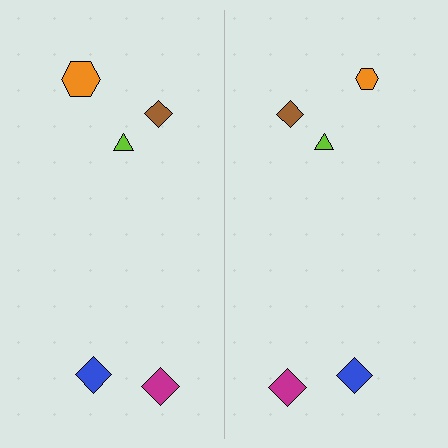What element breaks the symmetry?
The orange hexagon on the right side has a different size than its mirror counterpart.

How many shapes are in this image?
There are 10 shapes in this image.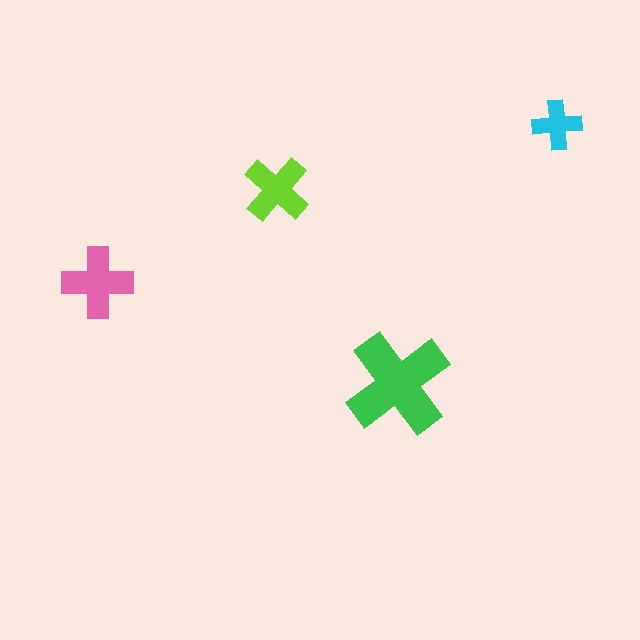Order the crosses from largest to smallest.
the green one, the pink one, the lime one, the cyan one.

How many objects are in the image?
There are 4 objects in the image.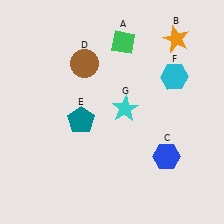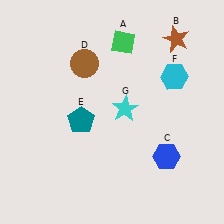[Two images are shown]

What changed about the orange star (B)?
In Image 1, B is orange. In Image 2, it changed to brown.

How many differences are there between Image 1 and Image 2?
There is 1 difference between the two images.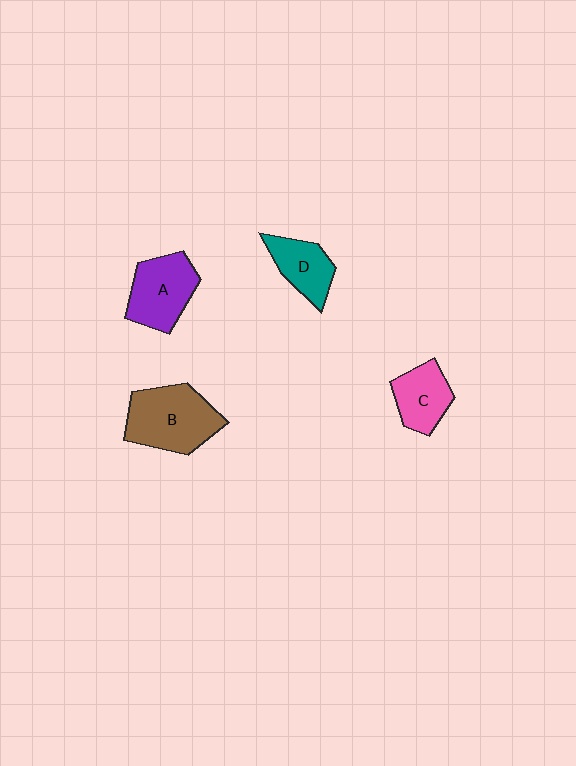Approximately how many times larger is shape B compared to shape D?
Approximately 1.7 times.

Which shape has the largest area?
Shape B (brown).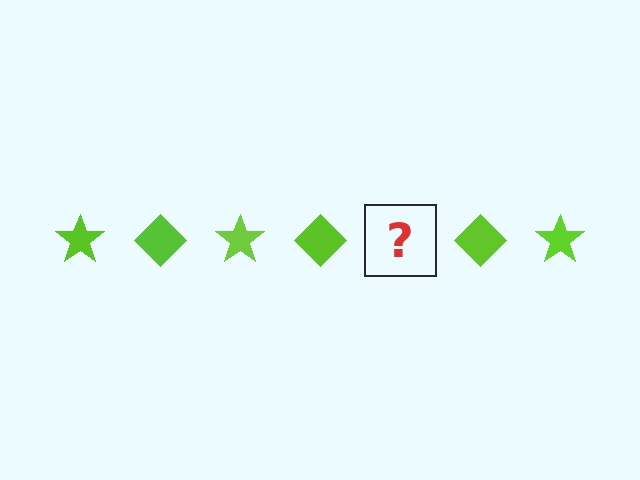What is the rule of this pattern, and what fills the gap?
The rule is that the pattern cycles through star, diamond shapes in lime. The gap should be filled with a lime star.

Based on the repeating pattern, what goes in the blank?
The blank should be a lime star.